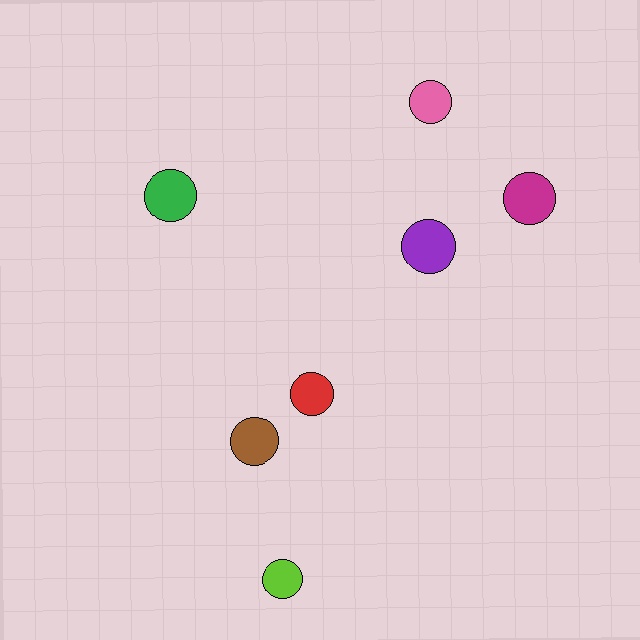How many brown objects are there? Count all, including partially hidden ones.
There is 1 brown object.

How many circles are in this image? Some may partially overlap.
There are 7 circles.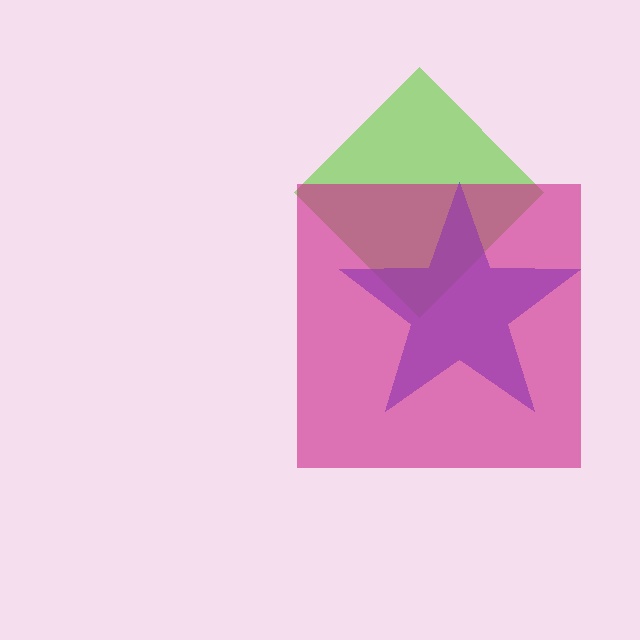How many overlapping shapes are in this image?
There are 3 overlapping shapes in the image.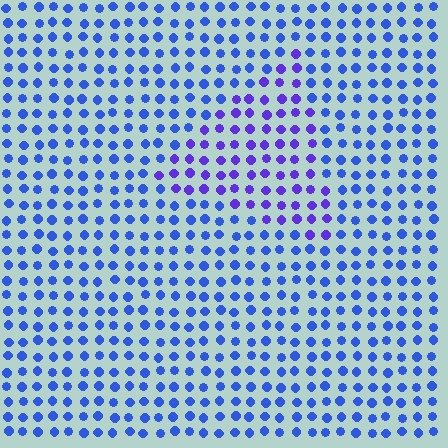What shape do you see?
I see a triangle.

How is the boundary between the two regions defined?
The boundary is defined purely by a slight shift in hue (about 32 degrees). Spacing, size, and orientation are identical on both sides.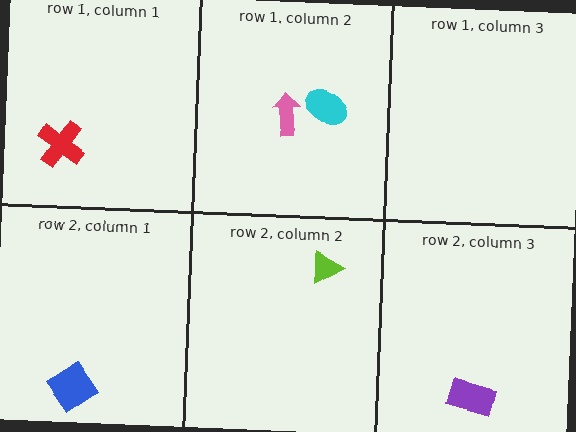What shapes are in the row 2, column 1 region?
The blue diamond.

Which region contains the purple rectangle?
The row 2, column 3 region.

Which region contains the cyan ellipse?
The row 1, column 2 region.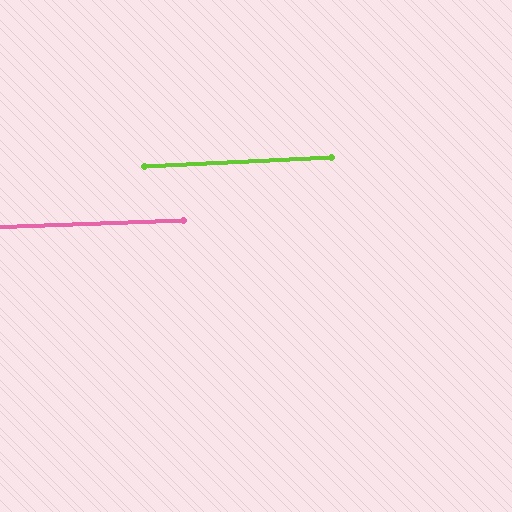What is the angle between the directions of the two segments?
Approximately 1 degree.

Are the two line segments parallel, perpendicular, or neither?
Parallel — their directions differ by only 0.8°.